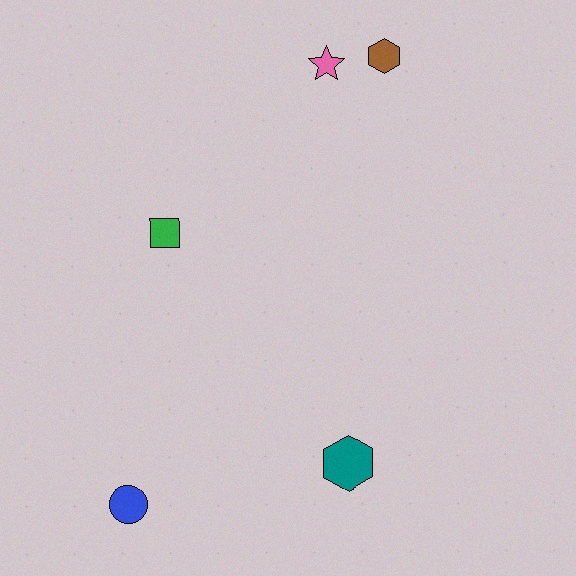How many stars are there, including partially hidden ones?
There is 1 star.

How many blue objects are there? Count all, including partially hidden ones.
There is 1 blue object.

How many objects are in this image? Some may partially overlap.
There are 5 objects.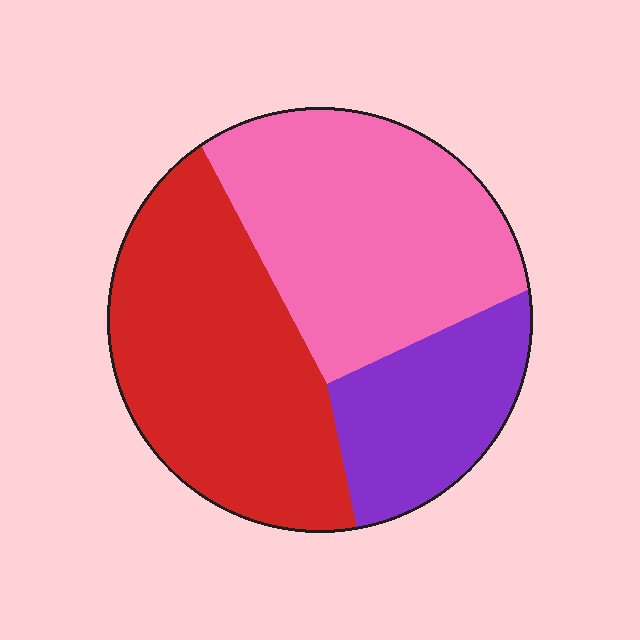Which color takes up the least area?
Purple, at roughly 20%.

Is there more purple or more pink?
Pink.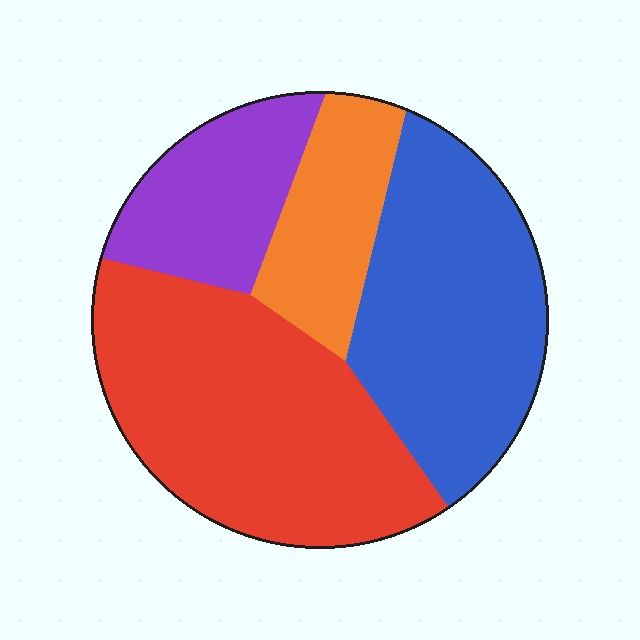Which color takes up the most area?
Red, at roughly 40%.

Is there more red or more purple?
Red.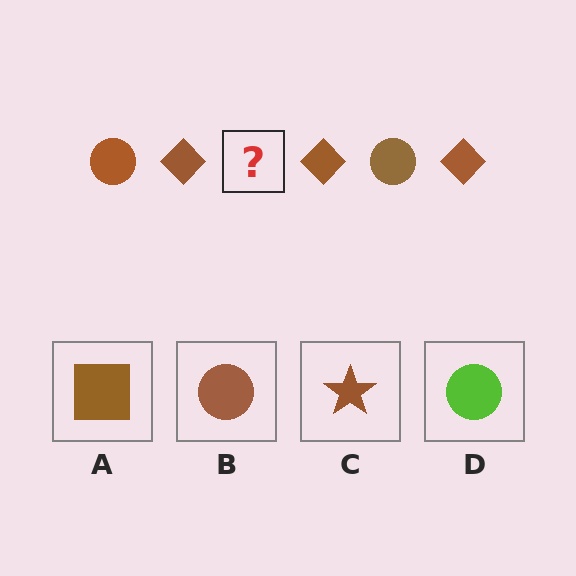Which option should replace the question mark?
Option B.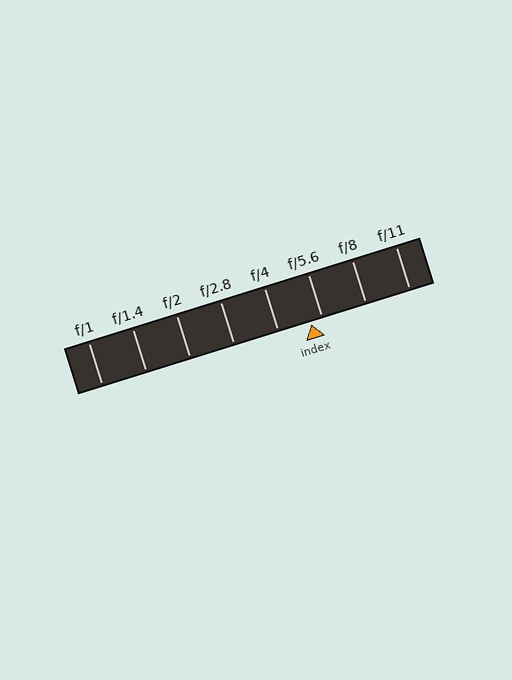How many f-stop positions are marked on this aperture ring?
There are 8 f-stop positions marked.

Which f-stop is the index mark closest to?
The index mark is closest to f/5.6.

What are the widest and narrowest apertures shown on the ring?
The widest aperture shown is f/1 and the narrowest is f/11.